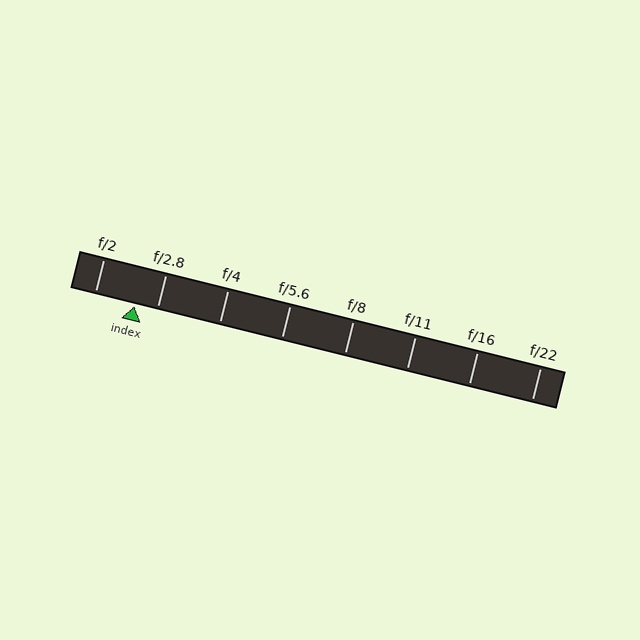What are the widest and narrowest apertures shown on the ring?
The widest aperture shown is f/2 and the narrowest is f/22.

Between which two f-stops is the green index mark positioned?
The index mark is between f/2 and f/2.8.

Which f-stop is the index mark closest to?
The index mark is closest to f/2.8.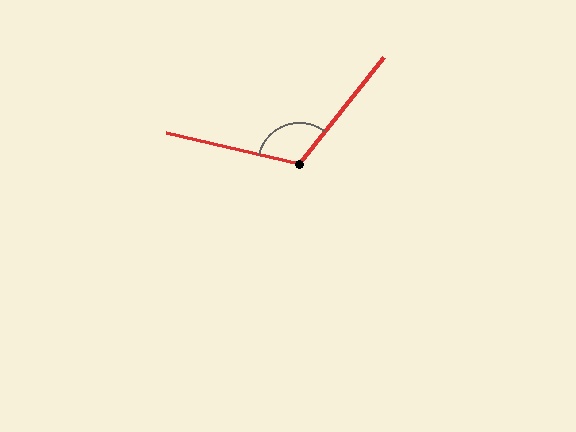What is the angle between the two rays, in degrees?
Approximately 116 degrees.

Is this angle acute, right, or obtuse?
It is obtuse.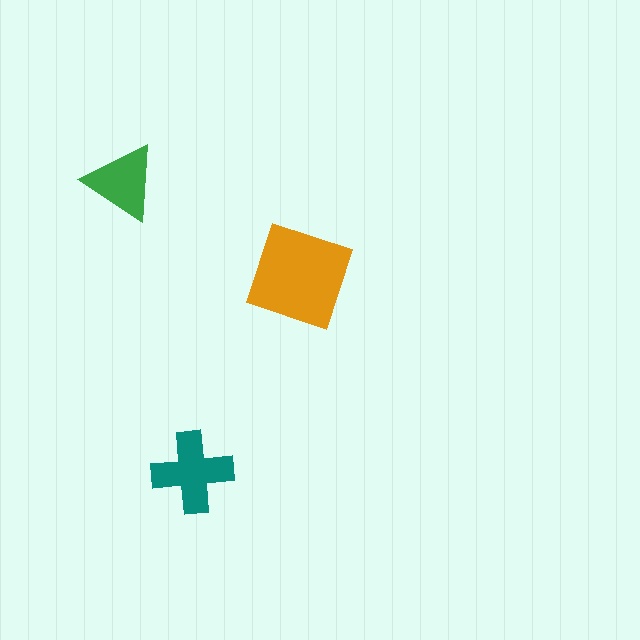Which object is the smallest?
The green triangle.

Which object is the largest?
The orange diamond.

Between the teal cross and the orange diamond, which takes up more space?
The orange diamond.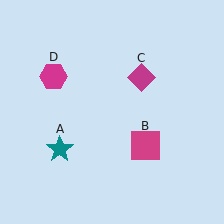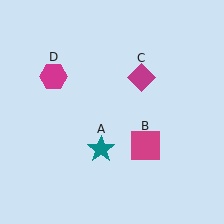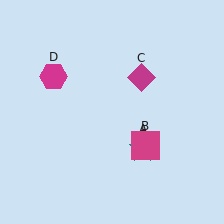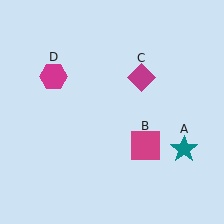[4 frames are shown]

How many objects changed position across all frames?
1 object changed position: teal star (object A).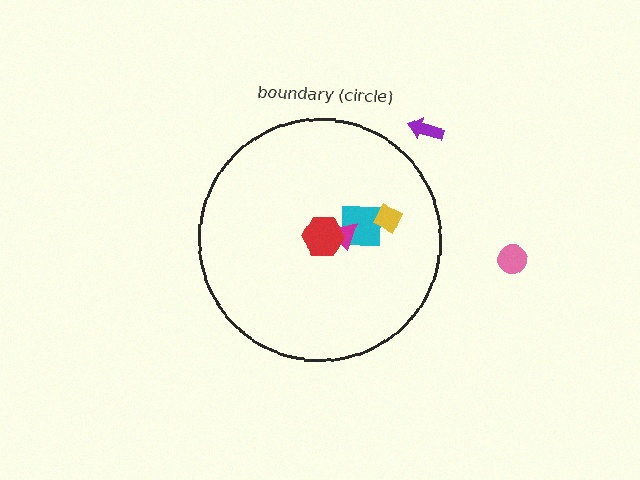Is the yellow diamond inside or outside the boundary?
Inside.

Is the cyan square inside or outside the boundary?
Inside.